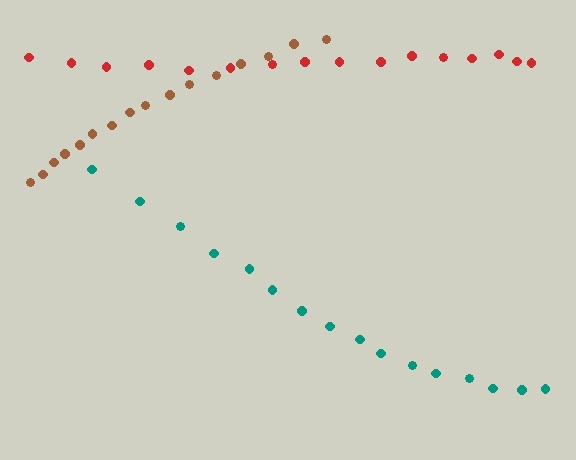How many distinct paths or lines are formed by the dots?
There are 3 distinct paths.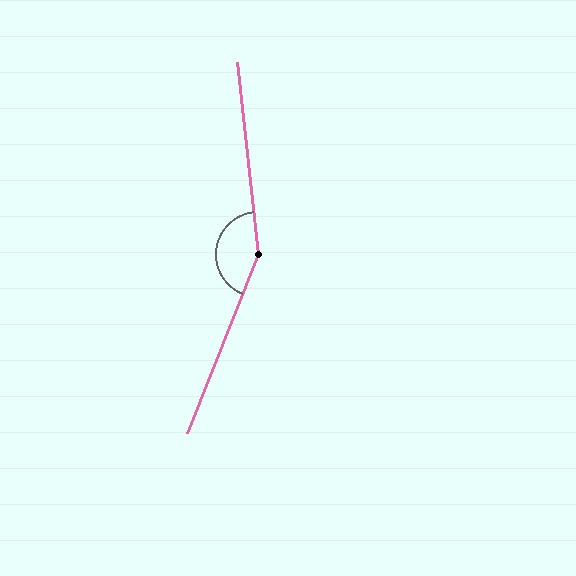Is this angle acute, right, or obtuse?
It is obtuse.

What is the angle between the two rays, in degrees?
Approximately 153 degrees.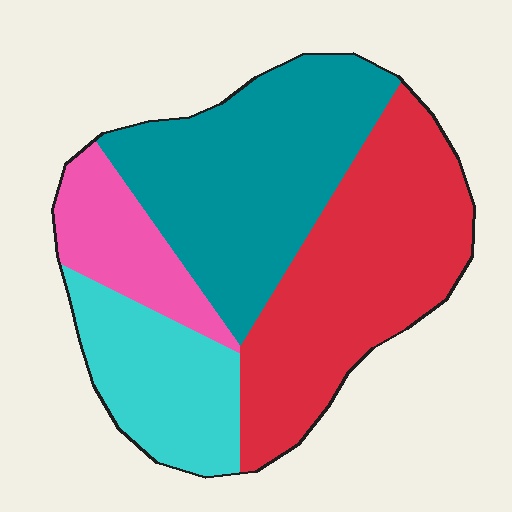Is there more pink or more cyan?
Cyan.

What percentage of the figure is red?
Red covers 36% of the figure.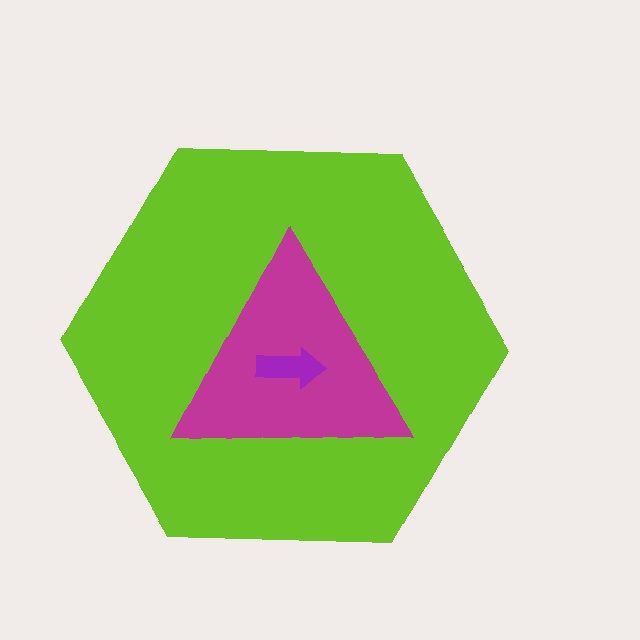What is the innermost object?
The purple arrow.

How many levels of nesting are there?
3.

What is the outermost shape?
The lime hexagon.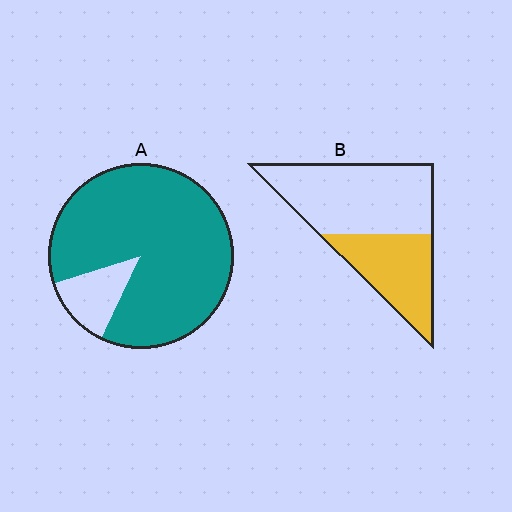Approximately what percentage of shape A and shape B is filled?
A is approximately 85% and B is approximately 40%.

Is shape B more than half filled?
No.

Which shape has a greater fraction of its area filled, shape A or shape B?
Shape A.